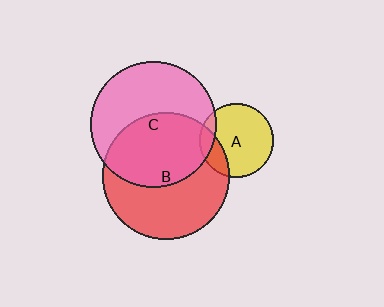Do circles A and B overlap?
Yes.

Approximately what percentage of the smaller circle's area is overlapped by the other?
Approximately 20%.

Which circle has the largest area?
Circle B (red).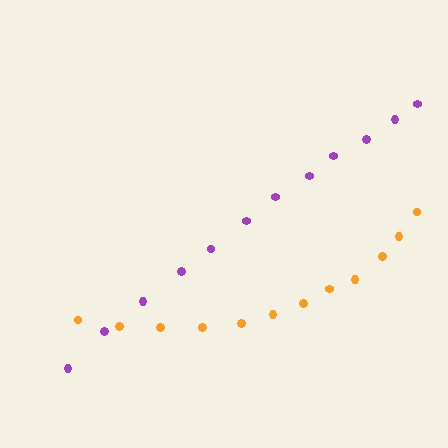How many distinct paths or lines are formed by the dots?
There are 2 distinct paths.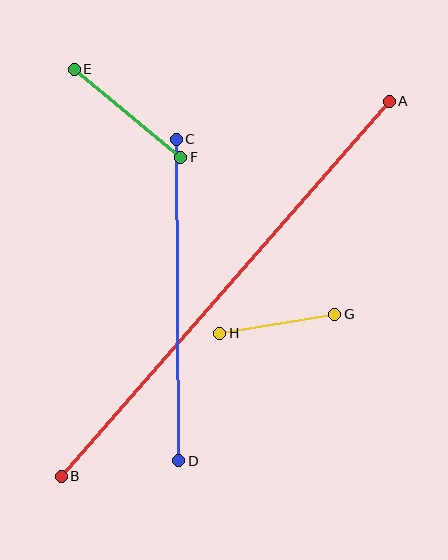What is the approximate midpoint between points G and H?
The midpoint is at approximately (277, 324) pixels.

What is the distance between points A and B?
The distance is approximately 498 pixels.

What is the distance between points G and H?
The distance is approximately 116 pixels.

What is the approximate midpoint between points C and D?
The midpoint is at approximately (177, 300) pixels.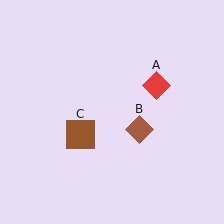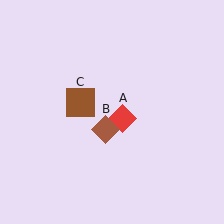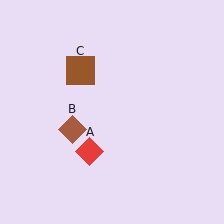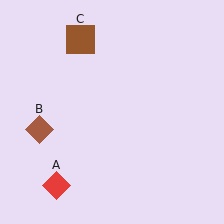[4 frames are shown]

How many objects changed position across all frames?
3 objects changed position: red diamond (object A), brown diamond (object B), brown square (object C).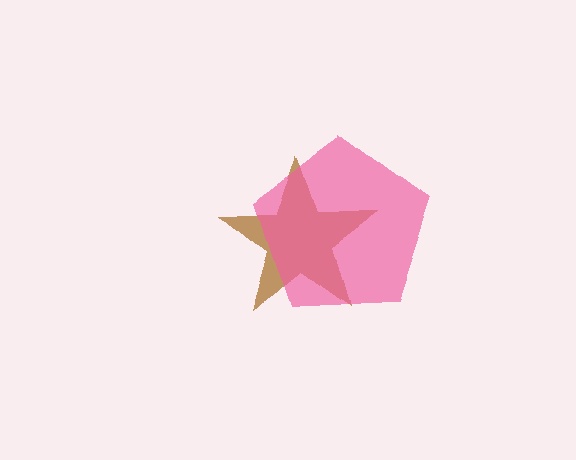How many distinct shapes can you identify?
There are 2 distinct shapes: a brown star, a pink pentagon.